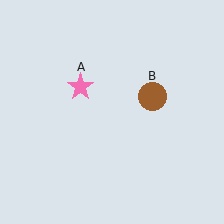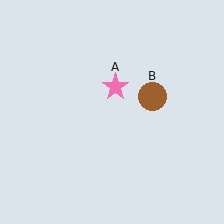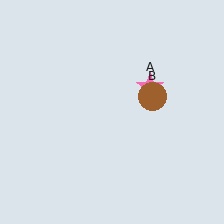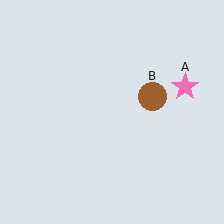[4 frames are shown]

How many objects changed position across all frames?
1 object changed position: pink star (object A).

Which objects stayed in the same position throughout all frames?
Brown circle (object B) remained stationary.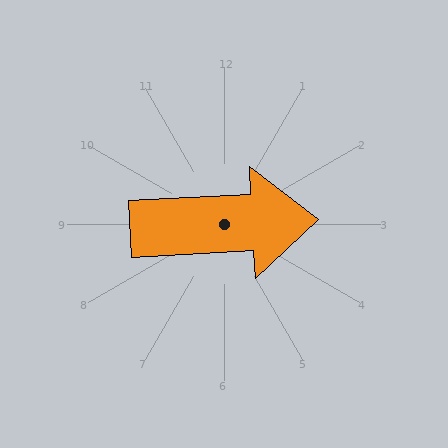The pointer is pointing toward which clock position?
Roughly 3 o'clock.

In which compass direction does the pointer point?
East.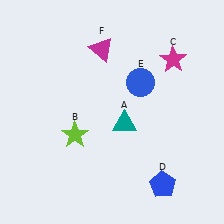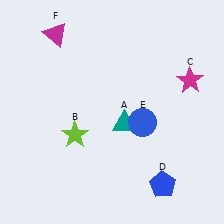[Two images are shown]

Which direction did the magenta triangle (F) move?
The magenta triangle (F) moved left.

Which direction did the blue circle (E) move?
The blue circle (E) moved down.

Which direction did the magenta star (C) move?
The magenta star (C) moved down.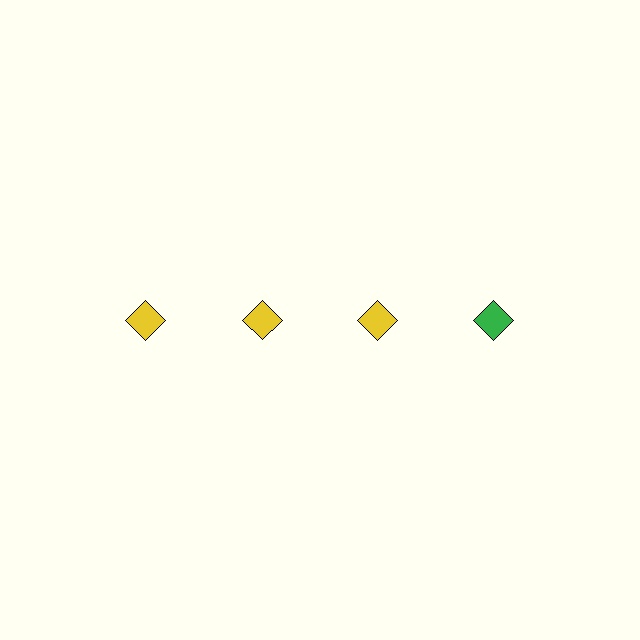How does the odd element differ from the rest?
It has a different color: green instead of yellow.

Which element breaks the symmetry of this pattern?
The green diamond in the top row, second from right column breaks the symmetry. All other shapes are yellow diamonds.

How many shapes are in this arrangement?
There are 4 shapes arranged in a grid pattern.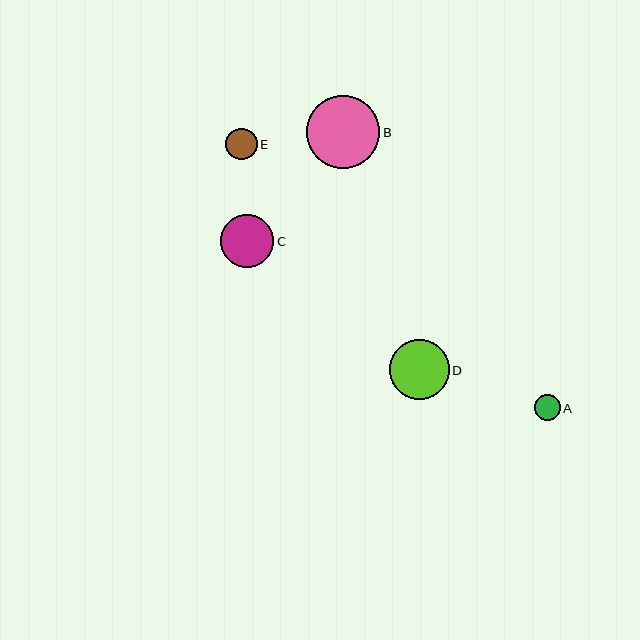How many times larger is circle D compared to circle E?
Circle D is approximately 1.9 times the size of circle E.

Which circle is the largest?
Circle B is the largest with a size of approximately 73 pixels.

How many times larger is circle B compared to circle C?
Circle B is approximately 1.4 times the size of circle C.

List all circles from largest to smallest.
From largest to smallest: B, D, C, E, A.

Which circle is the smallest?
Circle A is the smallest with a size of approximately 26 pixels.